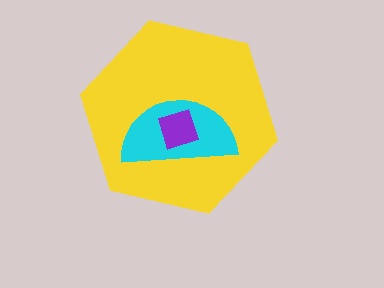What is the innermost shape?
The purple square.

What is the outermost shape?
The yellow hexagon.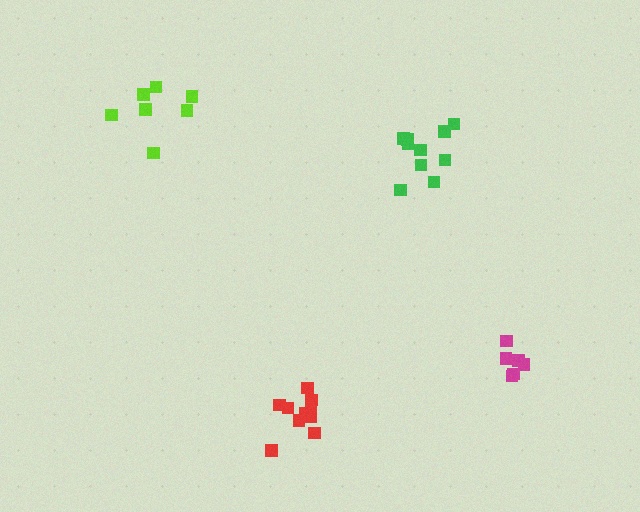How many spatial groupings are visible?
There are 4 spatial groupings.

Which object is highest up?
The lime cluster is topmost.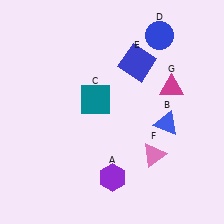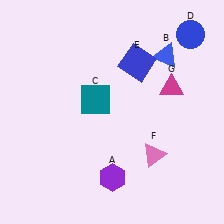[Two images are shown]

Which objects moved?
The objects that moved are: the blue triangle (B), the blue circle (D).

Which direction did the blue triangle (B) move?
The blue triangle (B) moved up.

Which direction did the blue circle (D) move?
The blue circle (D) moved right.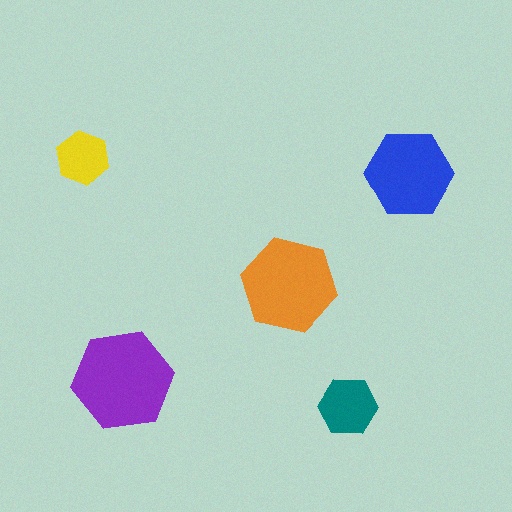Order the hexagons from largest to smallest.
the purple one, the orange one, the blue one, the teal one, the yellow one.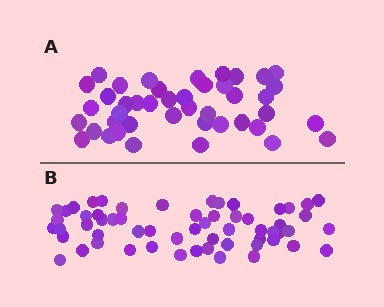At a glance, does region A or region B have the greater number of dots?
Region B (the bottom region) has more dots.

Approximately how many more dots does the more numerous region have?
Region B has approximately 15 more dots than region A.